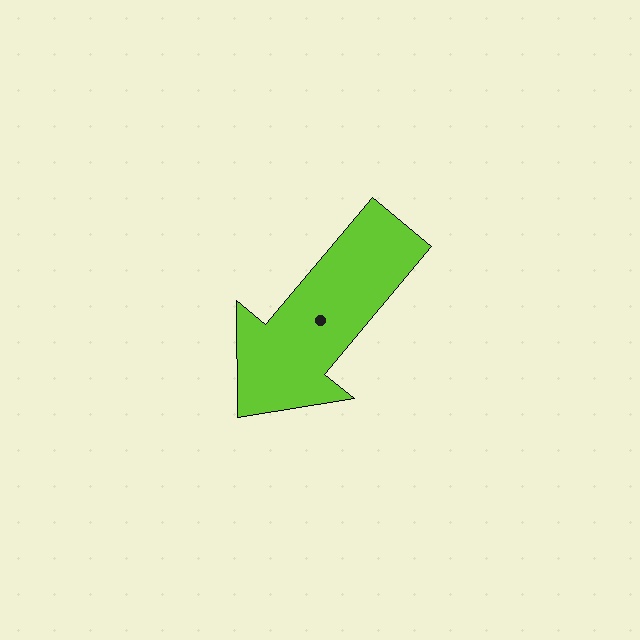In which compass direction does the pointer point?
Southwest.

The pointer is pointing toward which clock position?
Roughly 7 o'clock.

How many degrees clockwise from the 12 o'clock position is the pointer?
Approximately 220 degrees.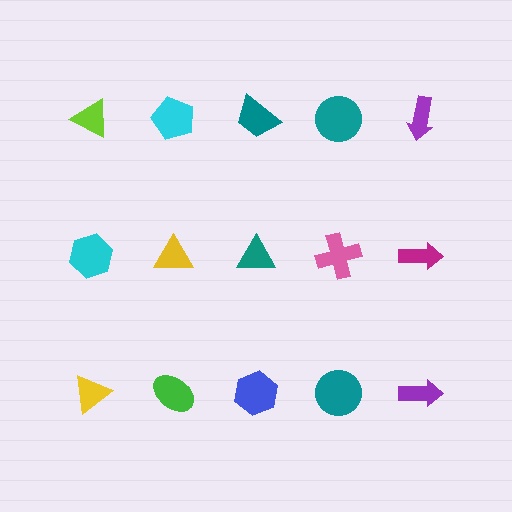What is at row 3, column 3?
A blue hexagon.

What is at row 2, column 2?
A yellow triangle.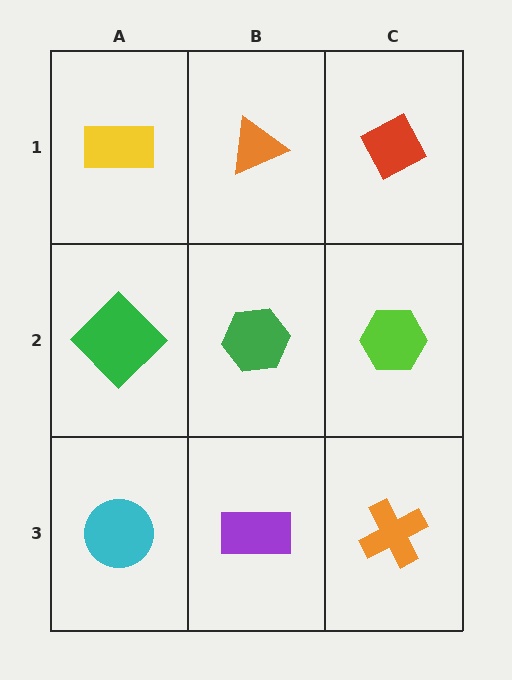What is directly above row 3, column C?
A lime hexagon.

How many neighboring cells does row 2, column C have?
3.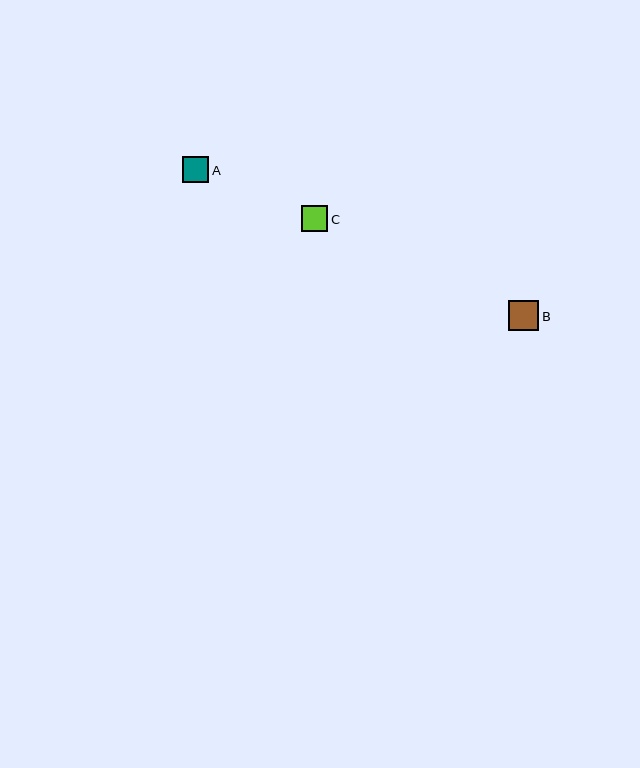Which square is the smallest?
Square A is the smallest with a size of approximately 26 pixels.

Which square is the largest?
Square B is the largest with a size of approximately 30 pixels.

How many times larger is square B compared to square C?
Square B is approximately 1.1 times the size of square C.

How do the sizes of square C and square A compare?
Square C and square A are approximately the same size.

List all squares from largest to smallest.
From largest to smallest: B, C, A.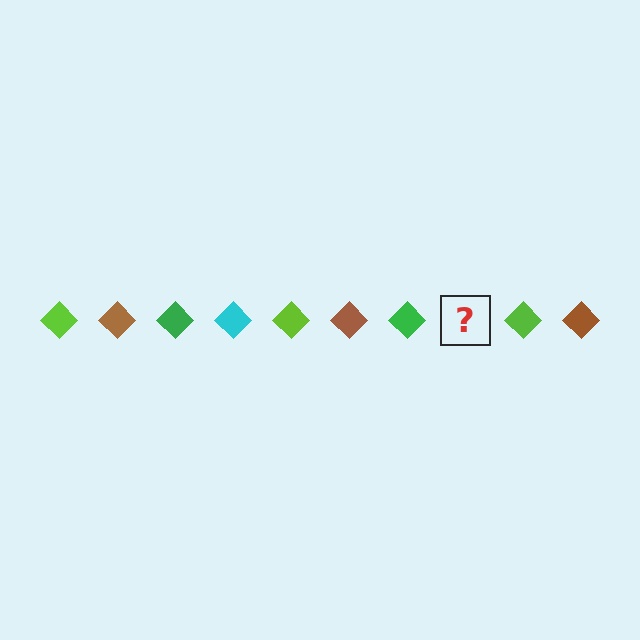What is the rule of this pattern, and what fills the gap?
The rule is that the pattern cycles through lime, brown, green, cyan diamonds. The gap should be filled with a cyan diamond.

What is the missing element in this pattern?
The missing element is a cyan diamond.